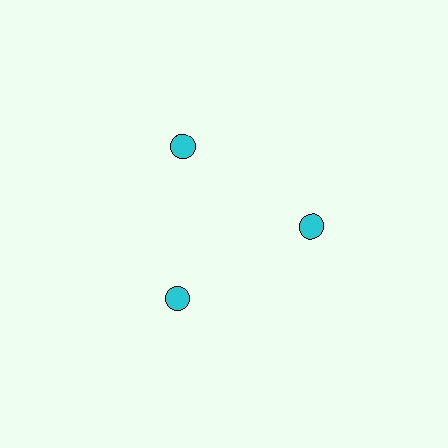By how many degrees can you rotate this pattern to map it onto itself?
The pattern maps onto itself every 120 degrees of rotation.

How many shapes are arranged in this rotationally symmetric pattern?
There are 3 shapes, arranged in 3 groups of 1.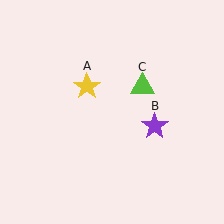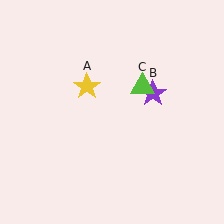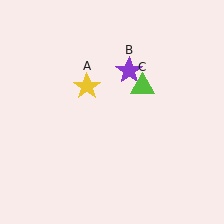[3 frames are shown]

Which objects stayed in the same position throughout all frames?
Yellow star (object A) and lime triangle (object C) remained stationary.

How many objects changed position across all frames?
1 object changed position: purple star (object B).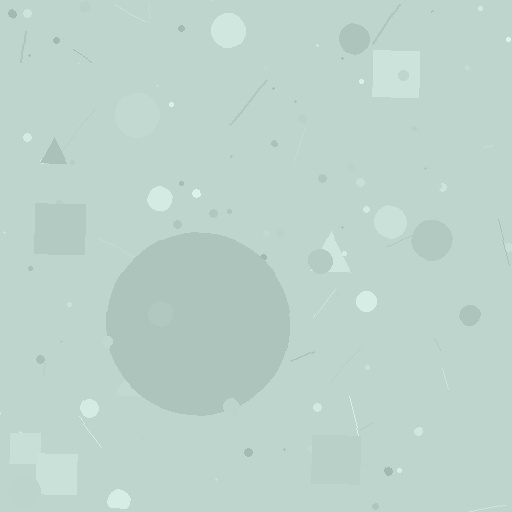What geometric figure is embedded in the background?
A circle is embedded in the background.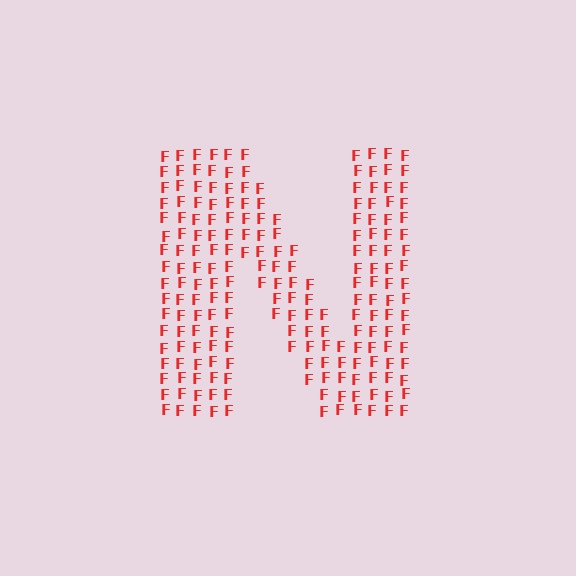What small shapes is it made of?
It is made of small letter F's.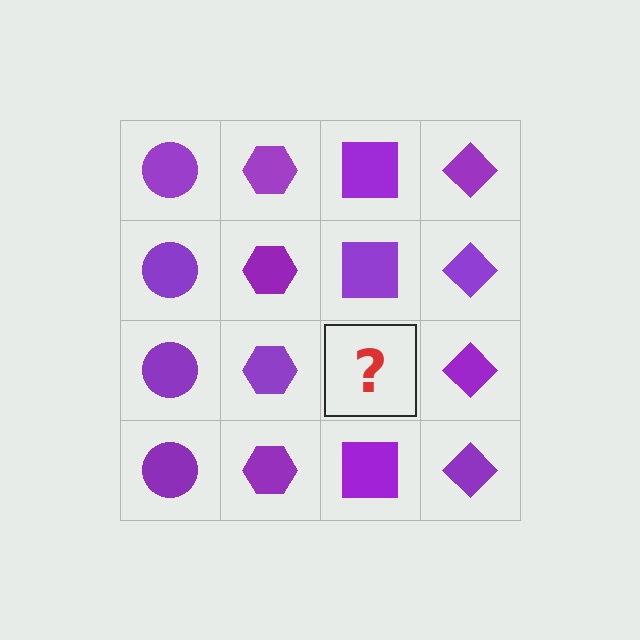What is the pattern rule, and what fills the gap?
The rule is that each column has a consistent shape. The gap should be filled with a purple square.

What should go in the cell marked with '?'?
The missing cell should contain a purple square.